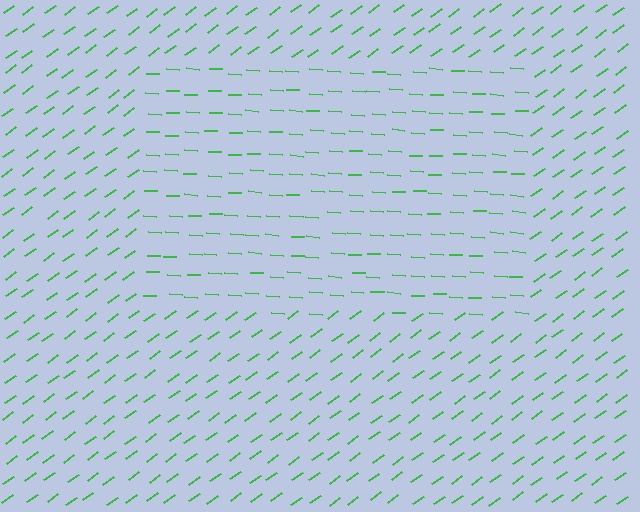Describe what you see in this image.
The image is filled with small green line segments. A rectangle region in the image has lines oriented differently from the surrounding lines, creating a visible texture boundary.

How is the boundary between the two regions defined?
The boundary is defined purely by a change in line orientation (approximately 39 degrees difference). All lines are the same color and thickness.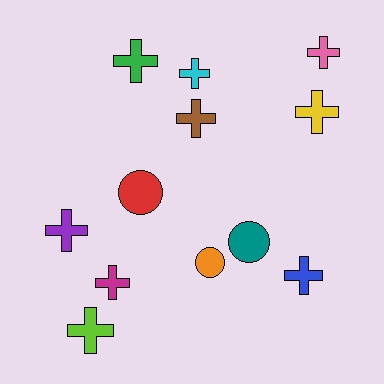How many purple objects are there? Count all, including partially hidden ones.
There is 1 purple object.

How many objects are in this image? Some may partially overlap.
There are 12 objects.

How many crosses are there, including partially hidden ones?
There are 9 crosses.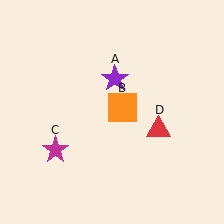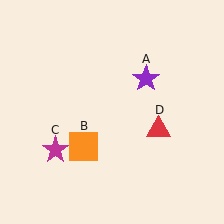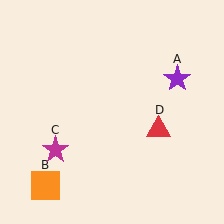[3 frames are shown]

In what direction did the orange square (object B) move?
The orange square (object B) moved down and to the left.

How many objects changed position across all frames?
2 objects changed position: purple star (object A), orange square (object B).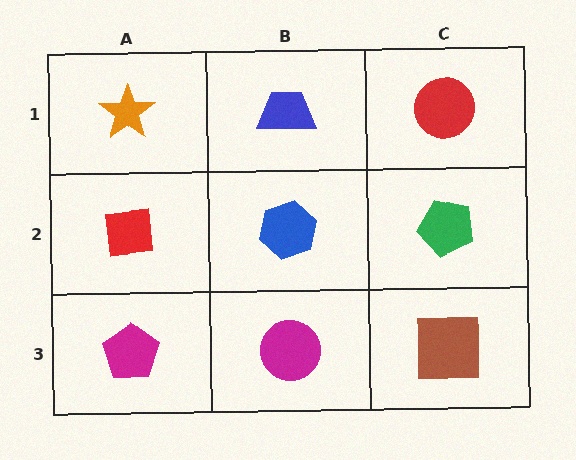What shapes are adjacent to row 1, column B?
A blue hexagon (row 2, column B), an orange star (row 1, column A), a red circle (row 1, column C).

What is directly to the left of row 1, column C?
A blue trapezoid.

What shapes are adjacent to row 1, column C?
A green pentagon (row 2, column C), a blue trapezoid (row 1, column B).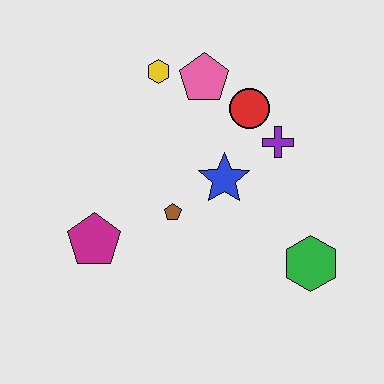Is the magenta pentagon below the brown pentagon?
Yes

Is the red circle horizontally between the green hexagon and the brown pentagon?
Yes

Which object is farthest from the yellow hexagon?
The green hexagon is farthest from the yellow hexagon.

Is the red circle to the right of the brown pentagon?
Yes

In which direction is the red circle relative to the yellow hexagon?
The red circle is to the right of the yellow hexagon.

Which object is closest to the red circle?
The purple cross is closest to the red circle.